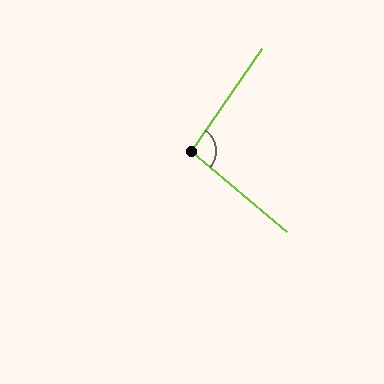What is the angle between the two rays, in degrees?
Approximately 96 degrees.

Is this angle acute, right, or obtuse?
It is obtuse.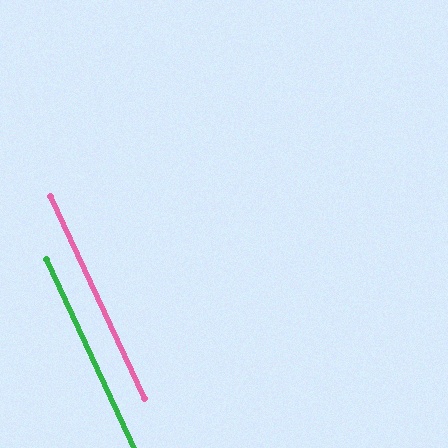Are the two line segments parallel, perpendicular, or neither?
Parallel — their directions differ by only 0.3°.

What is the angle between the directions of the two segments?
Approximately 0 degrees.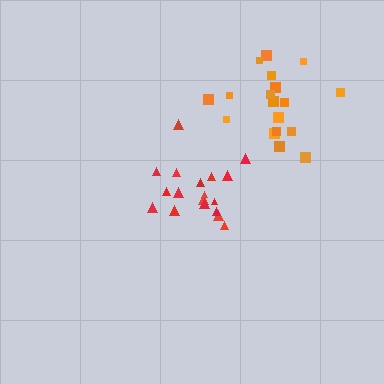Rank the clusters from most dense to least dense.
red, orange.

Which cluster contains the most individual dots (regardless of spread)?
Red (18).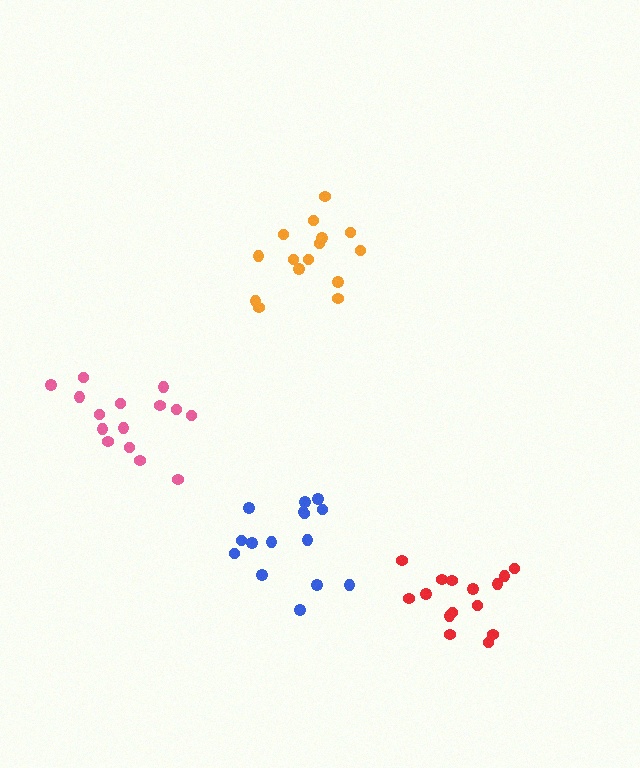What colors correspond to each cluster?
The clusters are colored: orange, blue, red, pink.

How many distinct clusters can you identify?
There are 4 distinct clusters.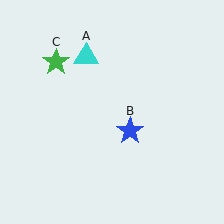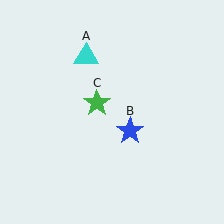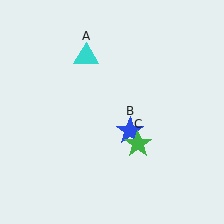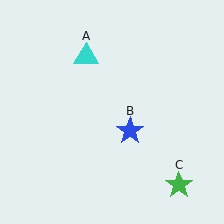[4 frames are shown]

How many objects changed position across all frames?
1 object changed position: green star (object C).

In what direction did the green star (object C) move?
The green star (object C) moved down and to the right.